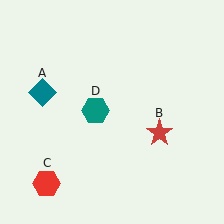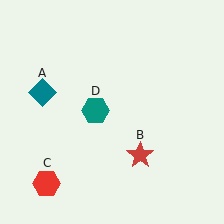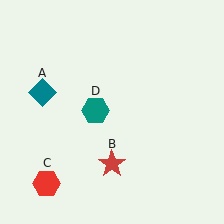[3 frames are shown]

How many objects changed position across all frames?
1 object changed position: red star (object B).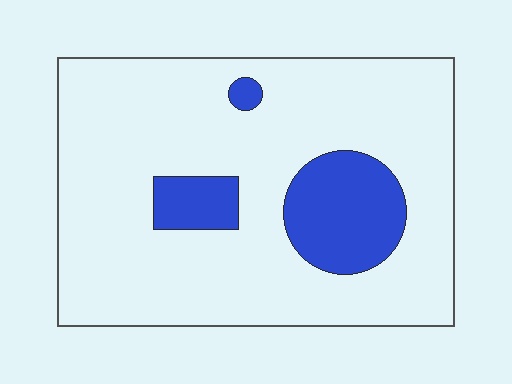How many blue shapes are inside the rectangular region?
3.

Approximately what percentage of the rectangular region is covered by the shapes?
Approximately 15%.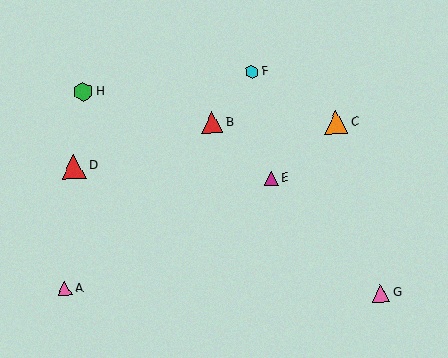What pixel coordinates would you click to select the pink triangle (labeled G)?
Click at (381, 293) to select the pink triangle G.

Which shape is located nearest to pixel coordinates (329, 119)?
The orange triangle (labeled C) at (336, 123) is nearest to that location.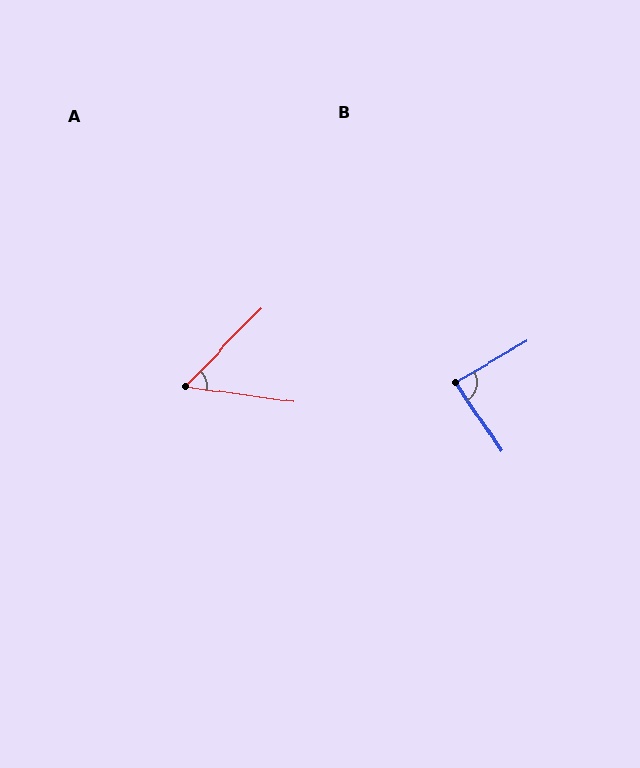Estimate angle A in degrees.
Approximately 54 degrees.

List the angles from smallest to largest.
A (54°), B (86°).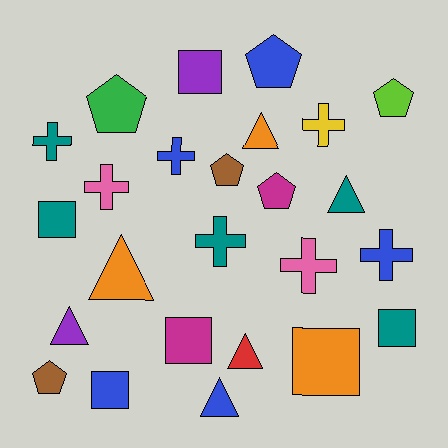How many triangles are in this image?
There are 6 triangles.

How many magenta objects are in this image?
There are 2 magenta objects.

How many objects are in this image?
There are 25 objects.